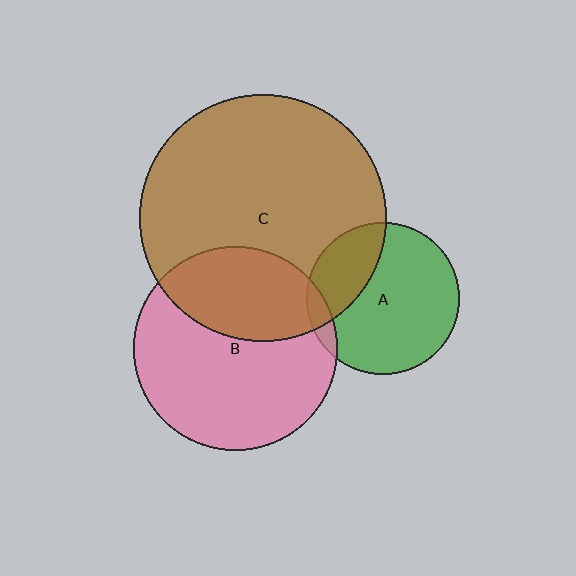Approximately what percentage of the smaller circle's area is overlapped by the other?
Approximately 35%.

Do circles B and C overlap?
Yes.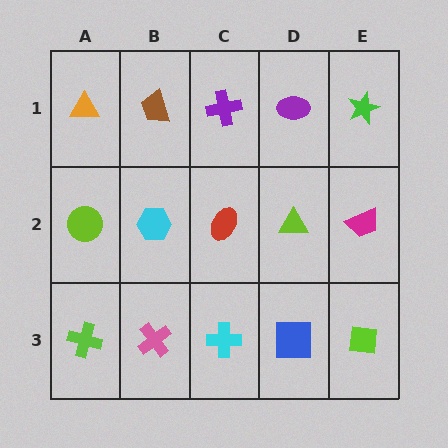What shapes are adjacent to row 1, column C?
A red ellipse (row 2, column C), a brown trapezoid (row 1, column B), a purple ellipse (row 1, column D).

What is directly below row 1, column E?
A magenta trapezoid.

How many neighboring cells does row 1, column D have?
3.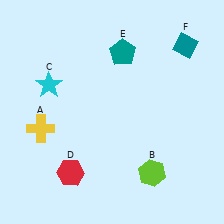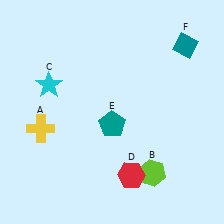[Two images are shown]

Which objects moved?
The objects that moved are: the red hexagon (D), the teal pentagon (E).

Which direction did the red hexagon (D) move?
The red hexagon (D) moved right.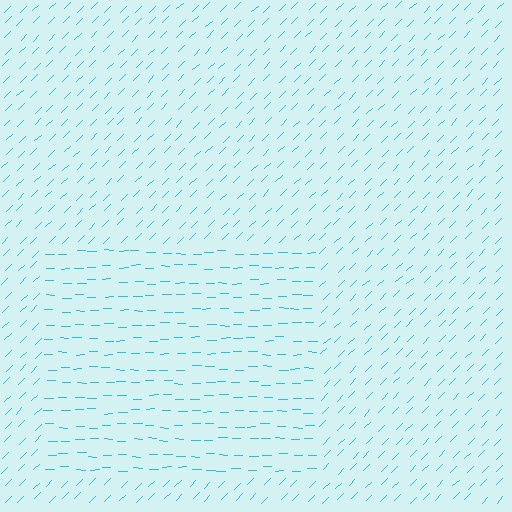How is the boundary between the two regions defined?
The boundary is defined purely by a change in line orientation (approximately 45 degrees difference). All lines are the same color and thickness.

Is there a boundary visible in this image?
Yes, there is a texture boundary formed by a change in line orientation.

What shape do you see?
I see a rectangle.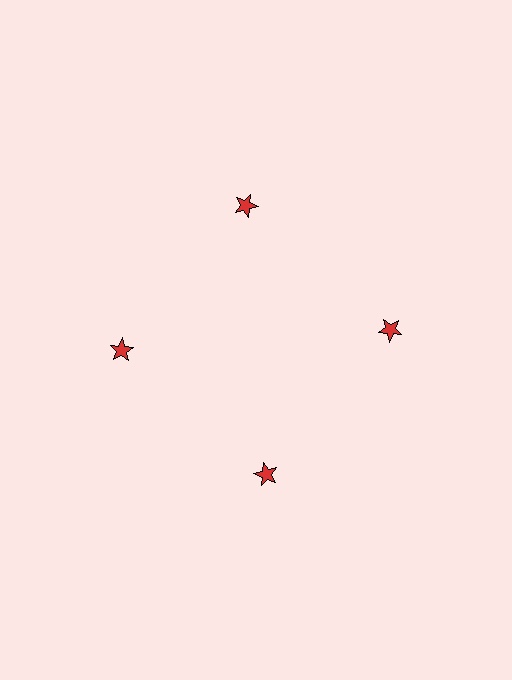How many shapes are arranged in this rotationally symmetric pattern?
There are 4 shapes, arranged in 4 groups of 1.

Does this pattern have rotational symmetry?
Yes, this pattern has 4-fold rotational symmetry. It looks the same after rotating 90 degrees around the center.